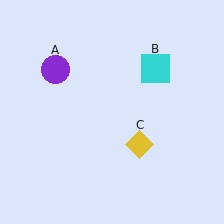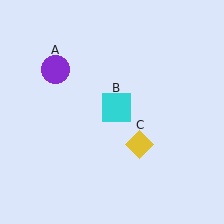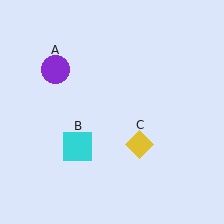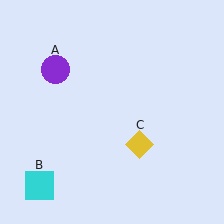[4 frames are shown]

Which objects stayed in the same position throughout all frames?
Purple circle (object A) and yellow diamond (object C) remained stationary.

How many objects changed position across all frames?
1 object changed position: cyan square (object B).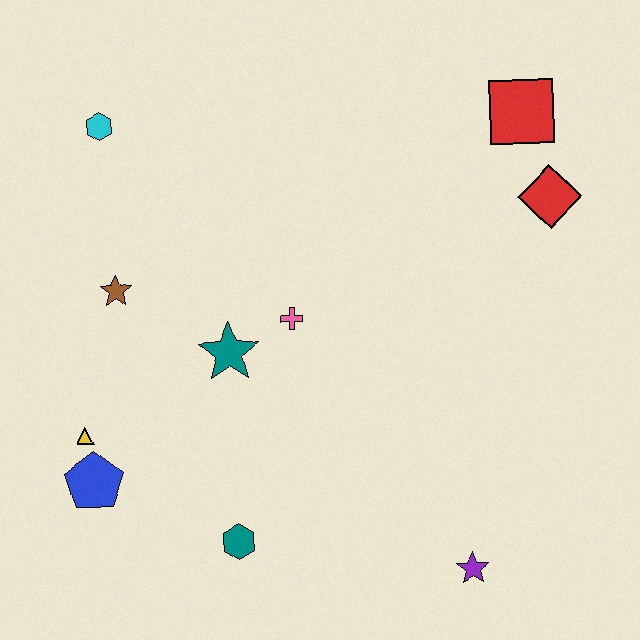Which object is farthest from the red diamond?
The blue pentagon is farthest from the red diamond.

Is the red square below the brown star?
No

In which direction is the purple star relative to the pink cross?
The purple star is below the pink cross.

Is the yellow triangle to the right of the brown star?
No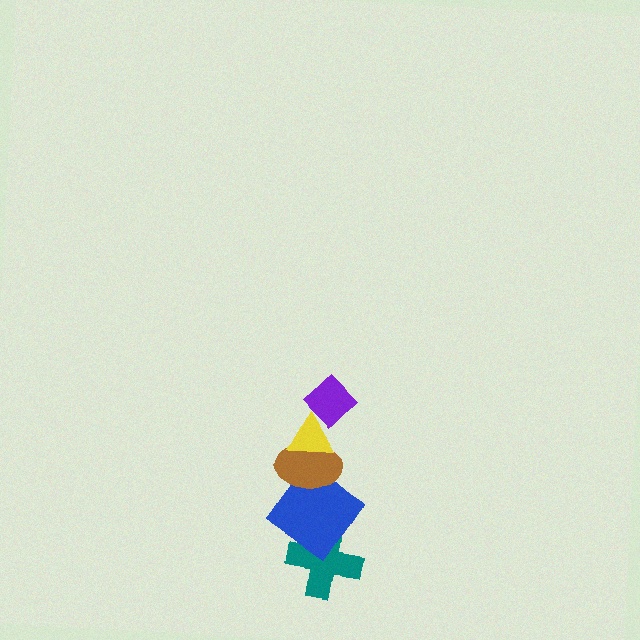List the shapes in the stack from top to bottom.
From top to bottom: the purple diamond, the yellow triangle, the brown ellipse, the blue diamond, the teal cross.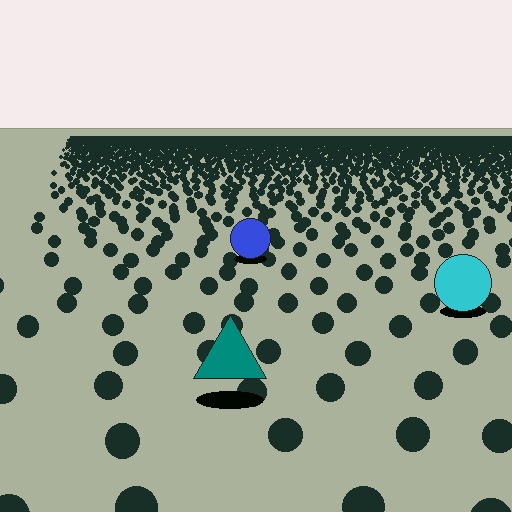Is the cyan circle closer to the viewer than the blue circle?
Yes. The cyan circle is closer — you can tell from the texture gradient: the ground texture is coarser near it.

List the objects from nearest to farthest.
From nearest to farthest: the teal triangle, the cyan circle, the blue circle.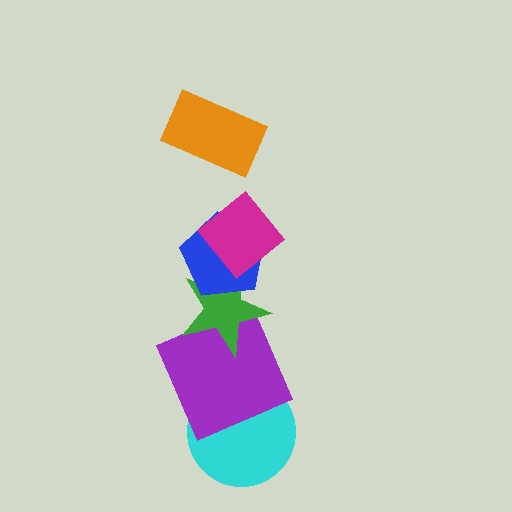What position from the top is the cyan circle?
The cyan circle is 6th from the top.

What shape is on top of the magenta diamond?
The orange rectangle is on top of the magenta diamond.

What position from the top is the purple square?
The purple square is 5th from the top.